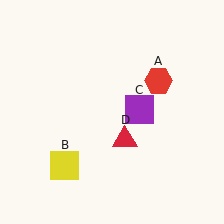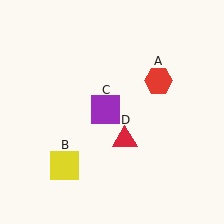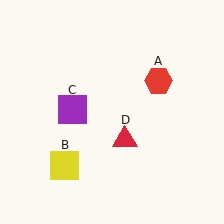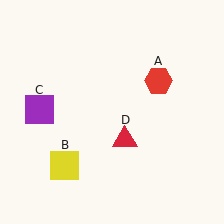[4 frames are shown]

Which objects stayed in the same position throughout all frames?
Red hexagon (object A) and yellow square (object B) and red triangle (object D) remained stationary.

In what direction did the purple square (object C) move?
The purple square (object C) moved left.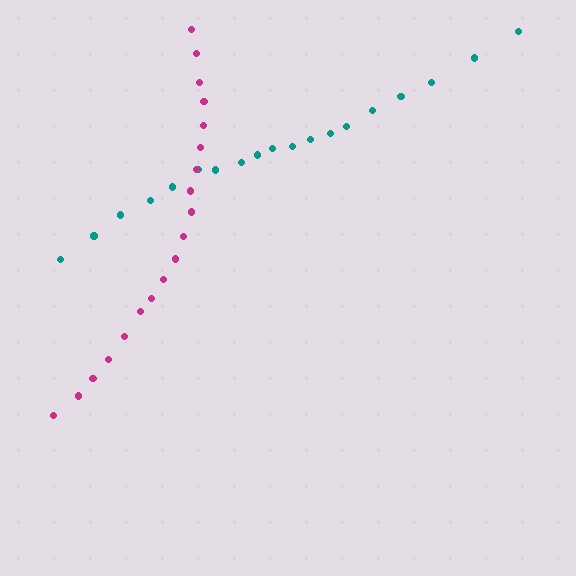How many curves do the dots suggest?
There are 2 distinct paths.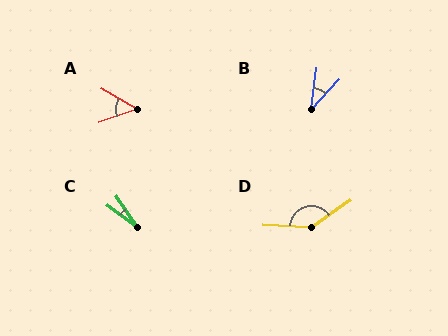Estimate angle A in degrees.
Approximately 49 degrees.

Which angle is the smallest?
C, at approximately 19 degrees.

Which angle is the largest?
D, at approximately 142 degrees.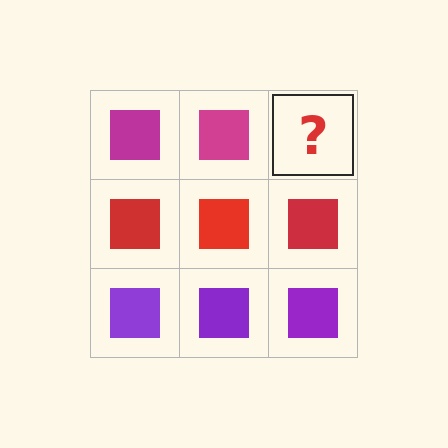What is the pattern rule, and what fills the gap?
The rule is that each row has a consistent color. The gap should be filled with a magenta square.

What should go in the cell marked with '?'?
The missing cell should contain a magenta square.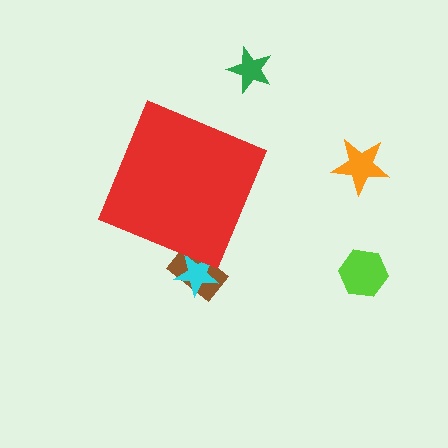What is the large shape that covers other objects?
A red diamond.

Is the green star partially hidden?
No, the green star is fully visible.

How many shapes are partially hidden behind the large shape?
2 shapes are partially hidden.